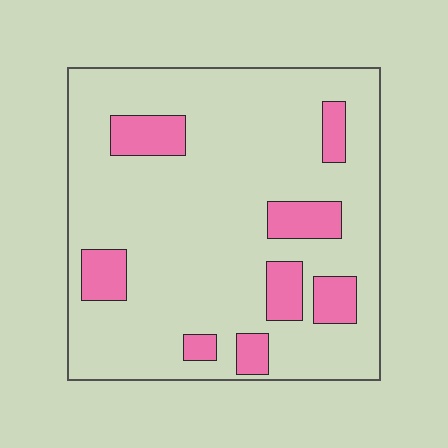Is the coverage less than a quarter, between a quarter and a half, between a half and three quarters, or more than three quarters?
Less than a quarter.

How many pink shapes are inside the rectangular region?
8.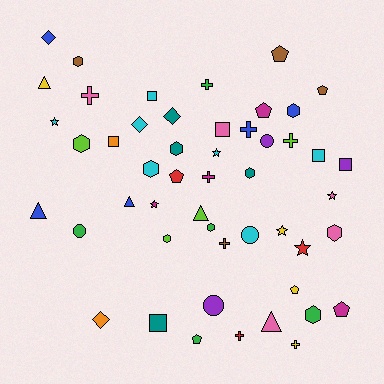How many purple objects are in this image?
There are 3 purple objects.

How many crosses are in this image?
There are 8 crosses.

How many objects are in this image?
There are 50 objects.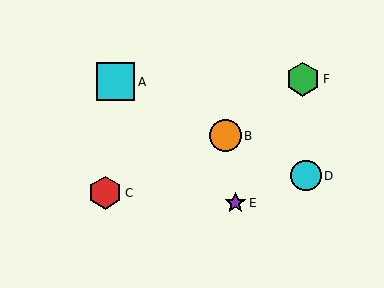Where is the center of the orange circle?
The center of the orange circle is at (225, 136).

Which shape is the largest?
The cyan square (labeled A) is the largest.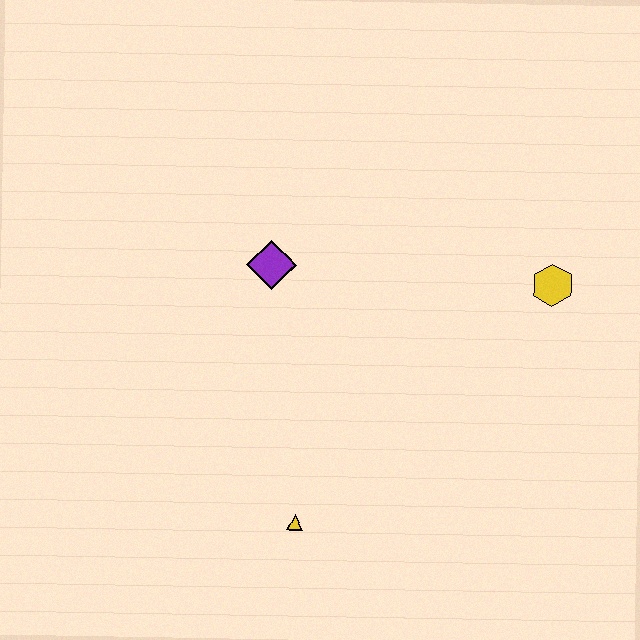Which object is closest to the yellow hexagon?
The purple diamond is closest to the yellow hexagon.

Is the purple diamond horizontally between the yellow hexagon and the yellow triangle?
No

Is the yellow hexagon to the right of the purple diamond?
Yes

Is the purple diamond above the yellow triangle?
Yes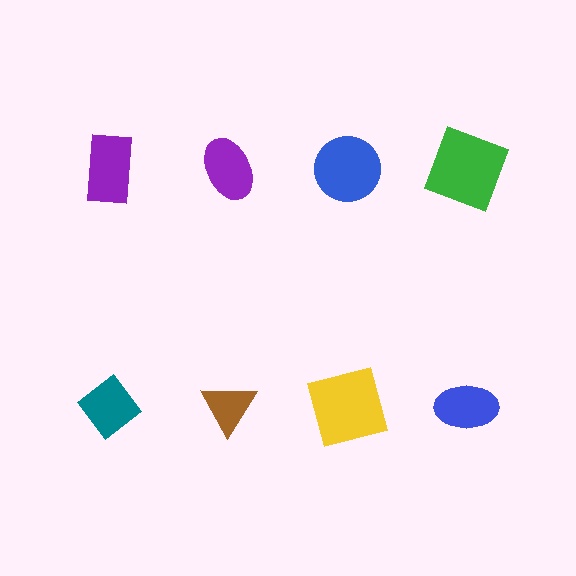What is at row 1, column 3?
A blue circle.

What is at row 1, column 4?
A green square.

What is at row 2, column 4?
A blue ellipse.